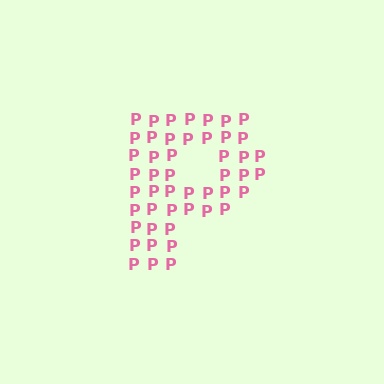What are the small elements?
The small elements are letter P's.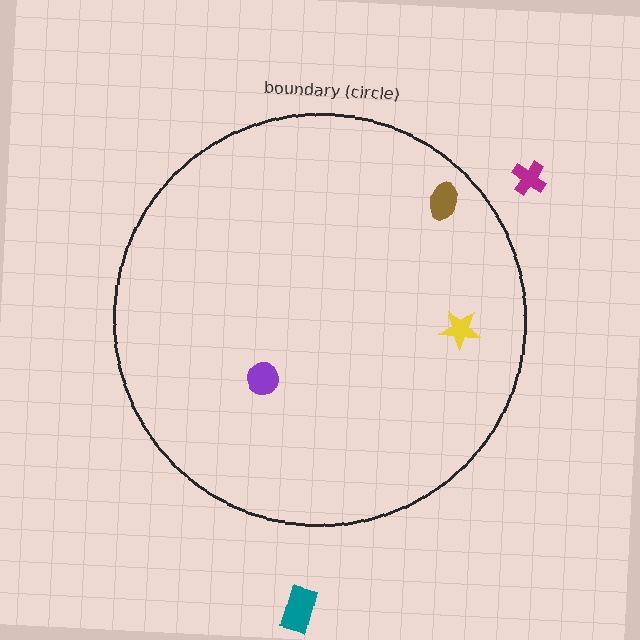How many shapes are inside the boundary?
3 inside, 2 outside.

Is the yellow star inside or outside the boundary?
Inside.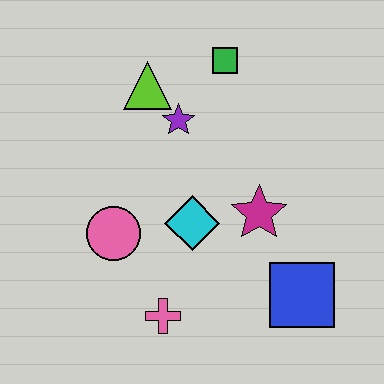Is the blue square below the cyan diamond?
Yes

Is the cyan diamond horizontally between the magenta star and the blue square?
No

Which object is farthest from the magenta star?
The lime triangle is farthest from the magenta star.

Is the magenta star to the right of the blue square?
No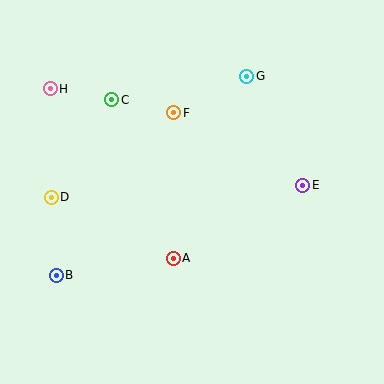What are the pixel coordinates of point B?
Point B is at (56, 275).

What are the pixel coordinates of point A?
Point A is at (173, 258).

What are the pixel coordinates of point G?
Point G is at (247, 76).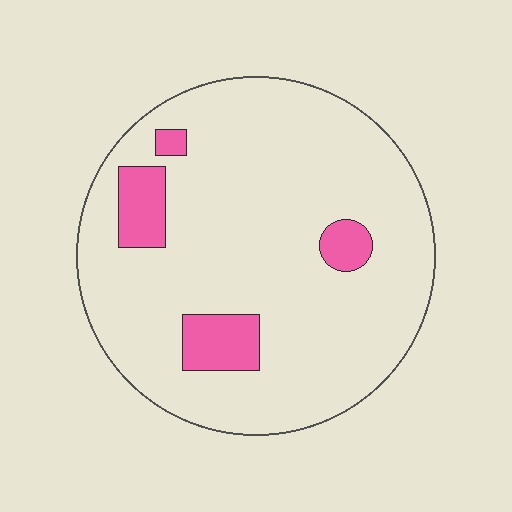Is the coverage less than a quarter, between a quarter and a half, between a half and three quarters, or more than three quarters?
Less than a quarter.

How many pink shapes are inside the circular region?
4.